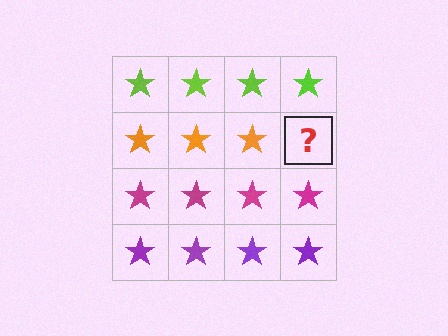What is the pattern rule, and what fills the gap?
The rule is that each row has a consistent color. The gap should be filled with an orange star.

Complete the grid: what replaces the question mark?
The question mark should be replaced with an orange star.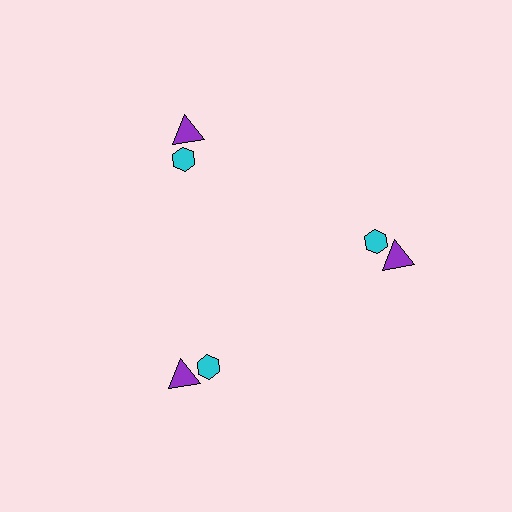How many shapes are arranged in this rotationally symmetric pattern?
There are 6 shapes, arranged in 3 groups of 2.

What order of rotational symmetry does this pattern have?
This pattern has 3-fold rotational symmetry.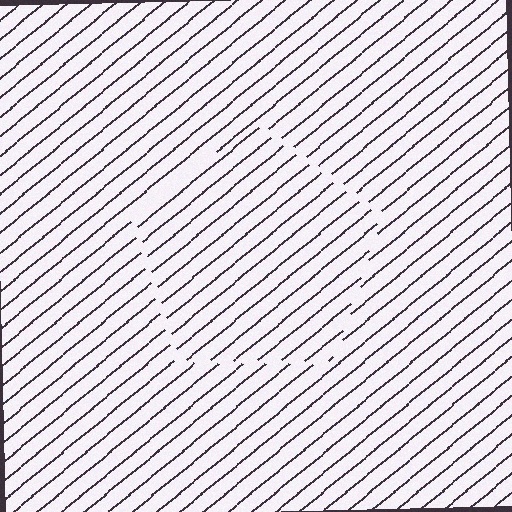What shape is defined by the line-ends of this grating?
An illusory pentagon. The interior of the shape contains the same grating, shifted by half a period — the contour is defined by the phase discontinuity where line-ends from the inner and outer gratings abut.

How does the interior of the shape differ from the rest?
The interior of the shape contains the same grating, shifted by half a period — the contour is defined by the phase discontinuity where line-ends from the inner and outer gratings abut.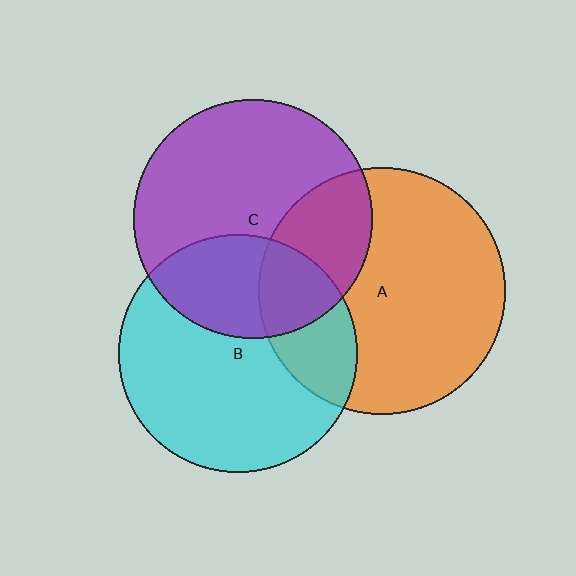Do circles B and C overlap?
Yes.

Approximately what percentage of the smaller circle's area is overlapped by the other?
Approximately 30%.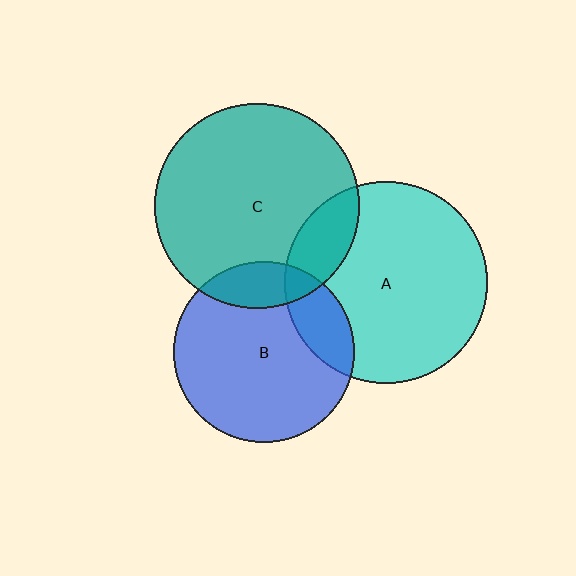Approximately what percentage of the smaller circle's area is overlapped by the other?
Approximately 15%.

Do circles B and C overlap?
Yes.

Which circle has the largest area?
Circle C (teal).